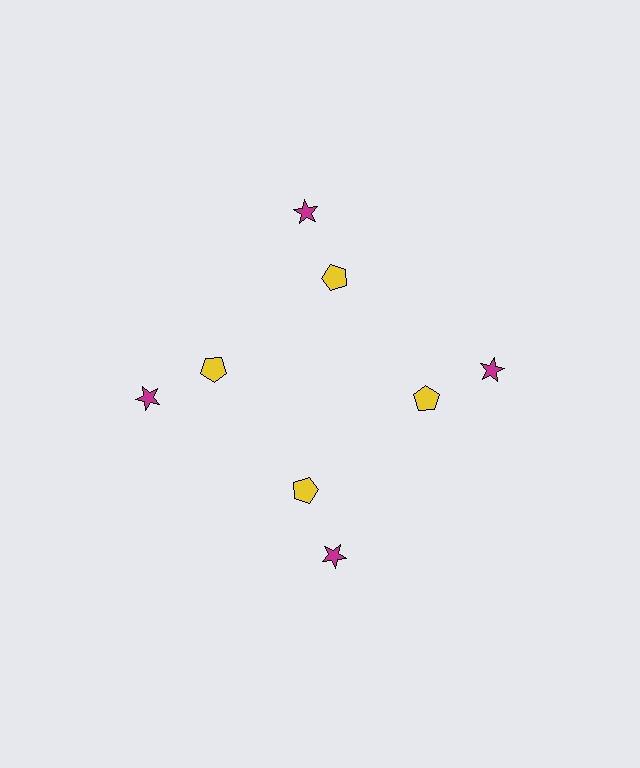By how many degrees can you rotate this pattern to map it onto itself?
The pattern maps onto itself every 90 degrees of rotation.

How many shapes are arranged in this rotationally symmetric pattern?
There are 8 shapes, arranged in 4 groups of 2.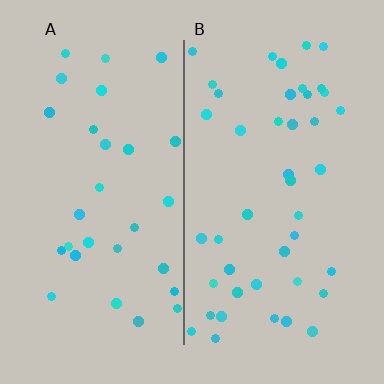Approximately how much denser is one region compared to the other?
Approximately 1.5× — region B over region A.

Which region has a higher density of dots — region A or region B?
B (the right).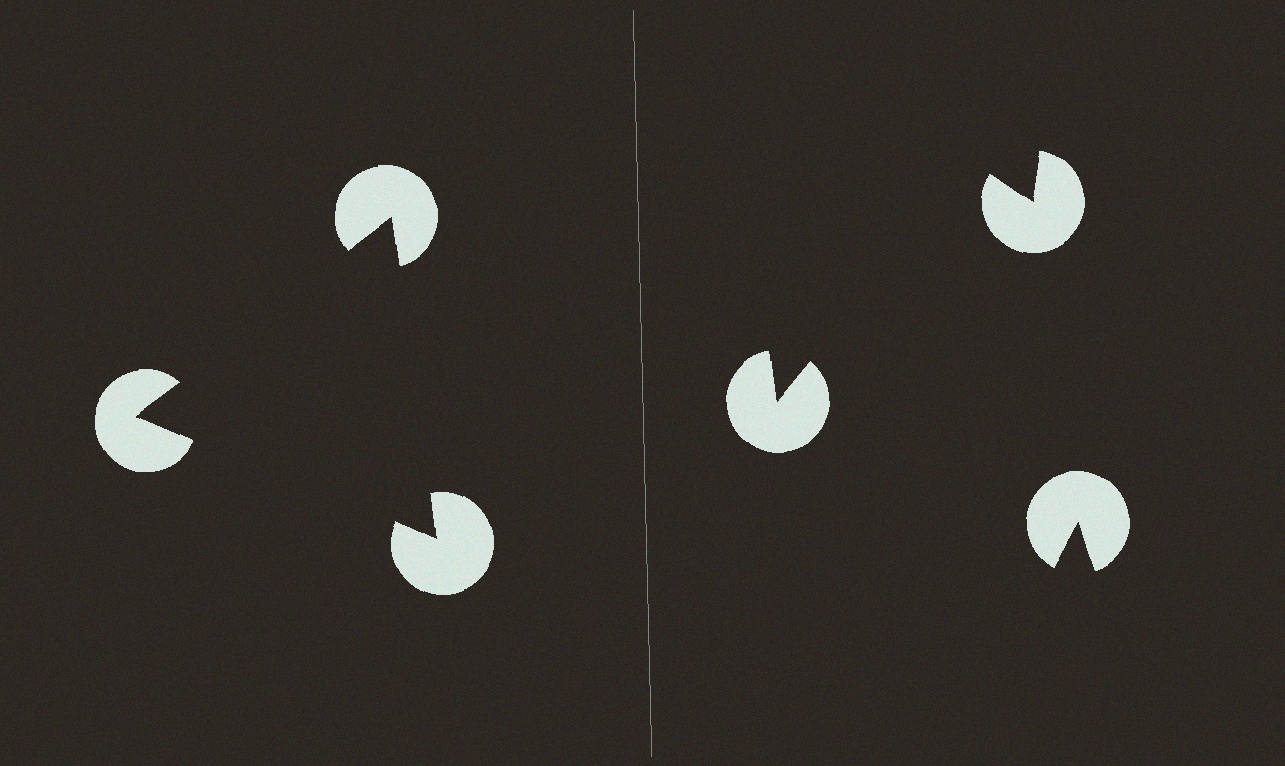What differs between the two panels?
The pac-man discs are positioned identically on both sides; only the wedge orientations differ. On the left they align to a triangle; on the right they are misaligned.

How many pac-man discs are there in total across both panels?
6 — 3 on each side.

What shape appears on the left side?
An illusory triangle.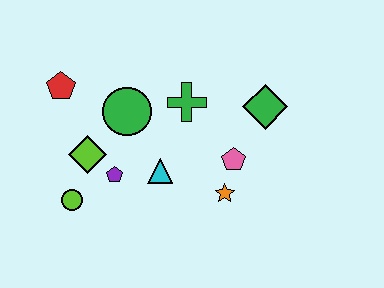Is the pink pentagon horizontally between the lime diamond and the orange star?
No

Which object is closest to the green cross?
The green circle is closest to the green cross.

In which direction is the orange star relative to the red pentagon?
The orange star is to the right of the red pentagon.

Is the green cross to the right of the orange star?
No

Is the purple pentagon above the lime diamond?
No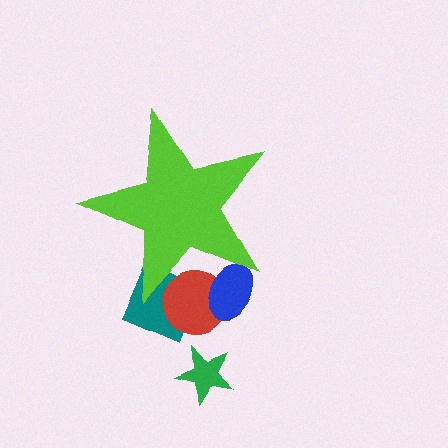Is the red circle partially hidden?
Yes, the red circle is partially hidden behind the lime star.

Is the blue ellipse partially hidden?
Yes, the blue ellipse is partially hidden behind the lime star.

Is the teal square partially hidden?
Yes, the teal square is partially hidden behind the lime star.